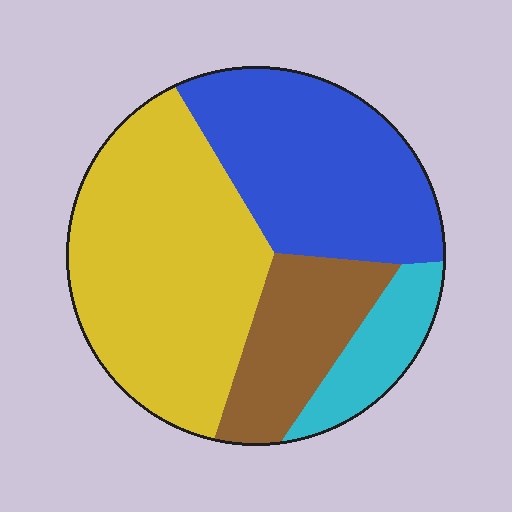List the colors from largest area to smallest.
From largest to smallest: yellow, blue, brown, cyan.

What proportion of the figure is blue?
Blue takes up between a sixth and a third of the figure.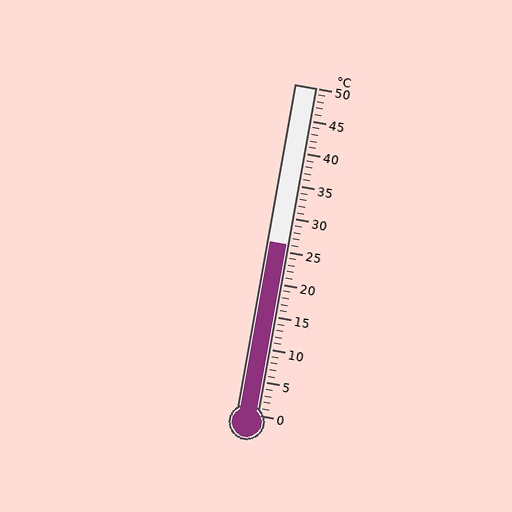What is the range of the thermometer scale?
The thermometer scale ranges from 0°C to 50°C.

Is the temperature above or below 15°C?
The temperature is above 15°C.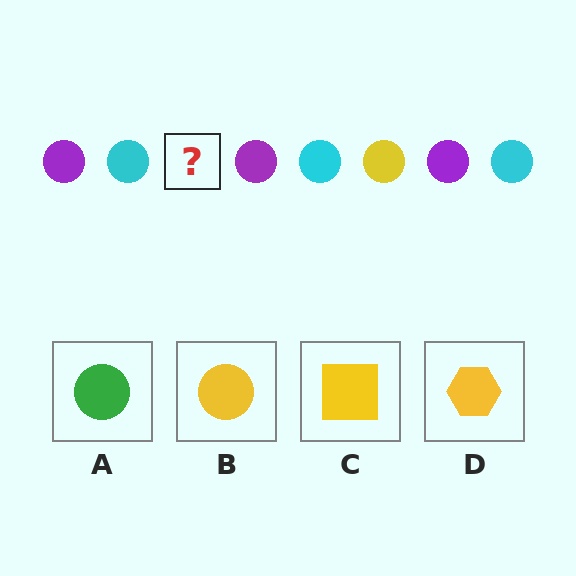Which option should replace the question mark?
Option B.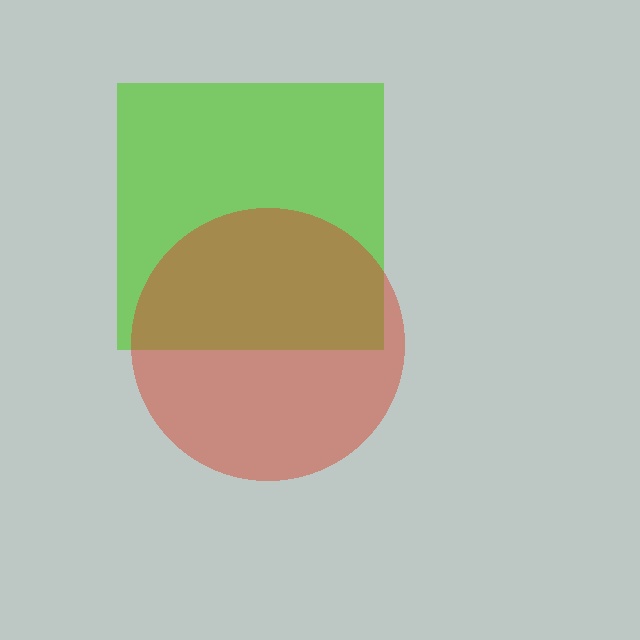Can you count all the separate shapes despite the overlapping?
Yes, there are 2 separate shapes.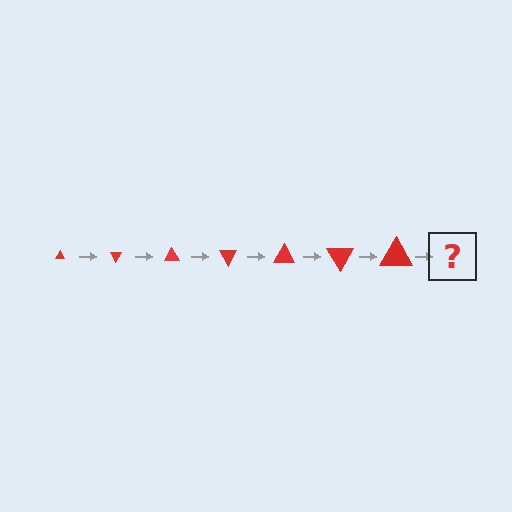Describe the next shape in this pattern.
It should be a triangle, larger than the previous one and rotated 420 degrees from the start.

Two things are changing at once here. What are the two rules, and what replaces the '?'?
The two rules are that the triangle grows larger each step and it rotates 60 degrees each step. The '?' should be a triangle, larger than the previous one and rotated 420 degrees from the start.